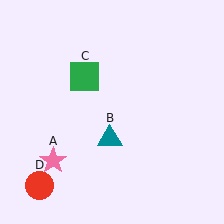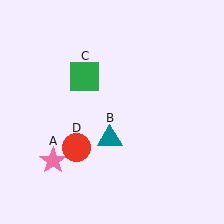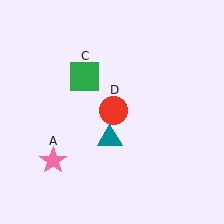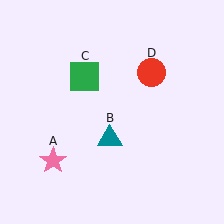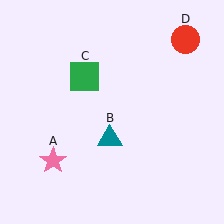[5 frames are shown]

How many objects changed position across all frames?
1 object changed position: red circle (object D).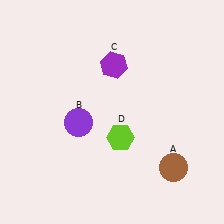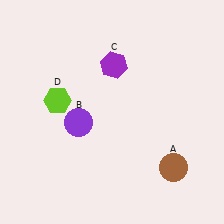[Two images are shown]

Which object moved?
The lime hexagon (D) moved left.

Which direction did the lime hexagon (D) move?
The lime hexagon (D) moved left.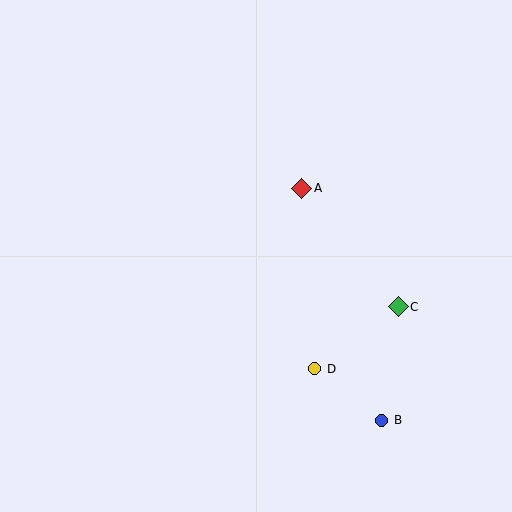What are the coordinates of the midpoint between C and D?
The midpoint between C and D is at (356, 338).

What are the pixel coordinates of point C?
Point C is at (398, 307).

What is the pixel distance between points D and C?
The distance between D and C is 104 pixels.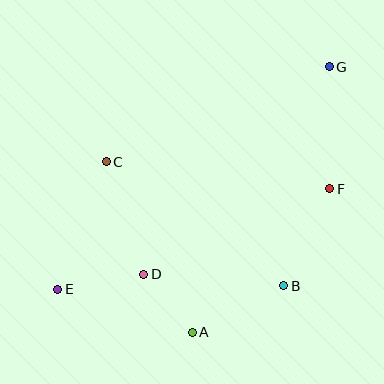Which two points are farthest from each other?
Points E and G are farthest from each other.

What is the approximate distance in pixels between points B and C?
The distance between B and C is approximately 216 pixels.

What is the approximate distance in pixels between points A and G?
The distance between A and G is approximately 299 pixels.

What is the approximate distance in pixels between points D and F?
The distance between D and F is approximately 205 pixels.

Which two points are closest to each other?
Points A and D are closest to each other.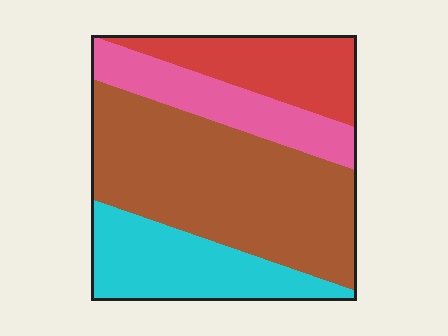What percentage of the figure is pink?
Pink covers 16% of the figure.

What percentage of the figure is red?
Red covers about 20% of the figure.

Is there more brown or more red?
Brown.